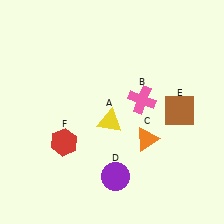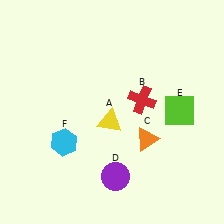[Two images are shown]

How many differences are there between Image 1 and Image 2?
There are 3 differences between the two images.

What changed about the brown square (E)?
In Image 1, E is brown. In Image 2, it changed to lime.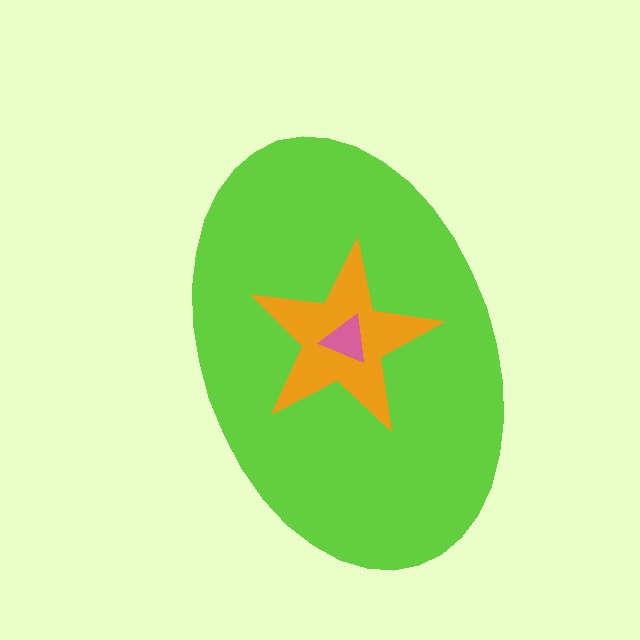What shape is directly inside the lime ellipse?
The orange star.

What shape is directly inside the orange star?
The pink triangle.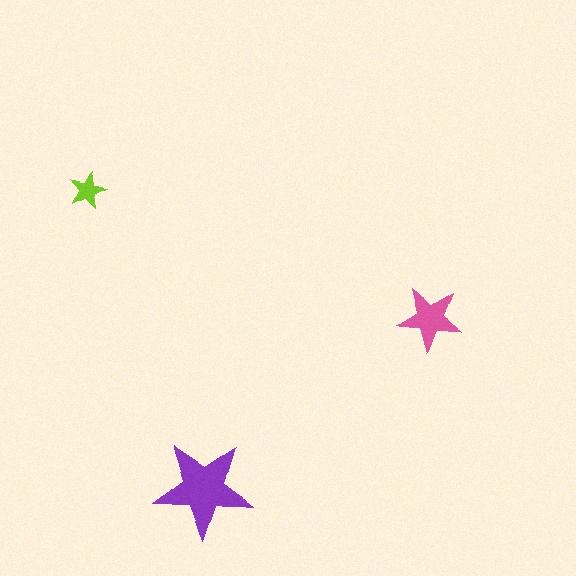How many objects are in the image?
There are 3 objects in the image.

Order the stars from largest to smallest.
the purple one, the pink one, the lime one.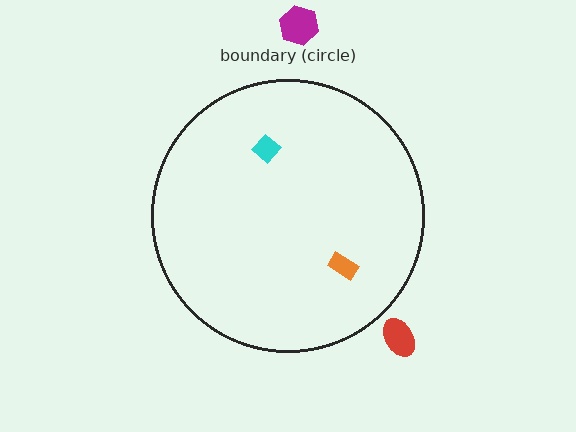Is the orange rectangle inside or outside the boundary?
Inside.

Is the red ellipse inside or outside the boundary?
Outside.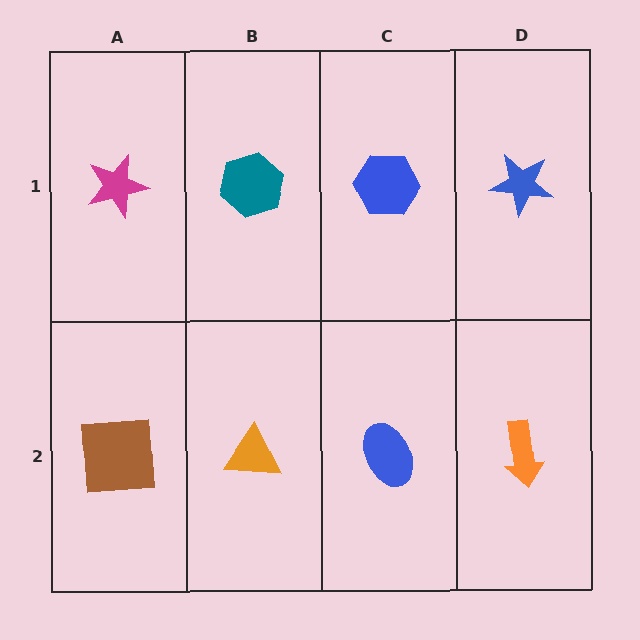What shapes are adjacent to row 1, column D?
An orange arrow (row 2, column D), a blue hexagon (row 1, column C).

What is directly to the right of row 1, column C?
A blue star.